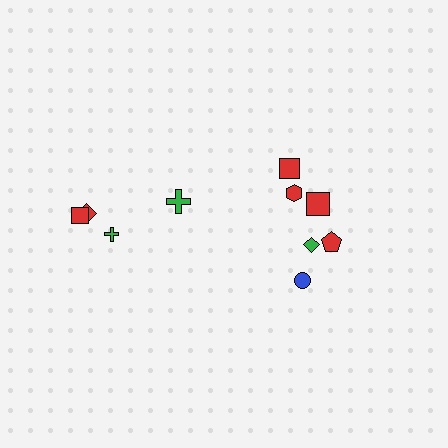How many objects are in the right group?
There are 6 objects.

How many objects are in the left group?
There are 4 objects.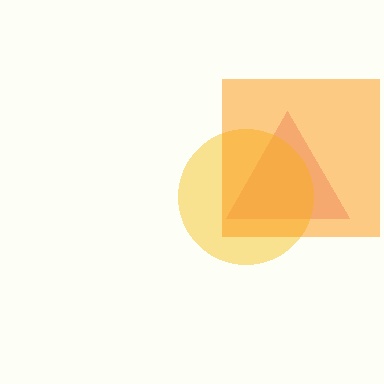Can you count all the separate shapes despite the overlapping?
Yes, there are 3 separate shapes.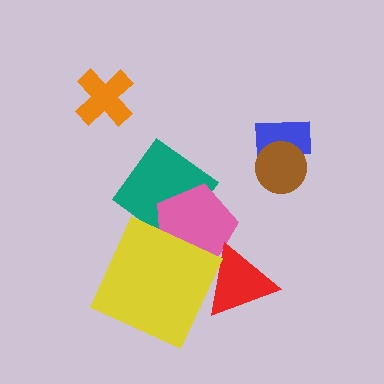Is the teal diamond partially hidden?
Yes, it is partially covered by another shape.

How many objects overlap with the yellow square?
2 objects overlap with the yellow square.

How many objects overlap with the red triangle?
2 objects overlap with the red triangle.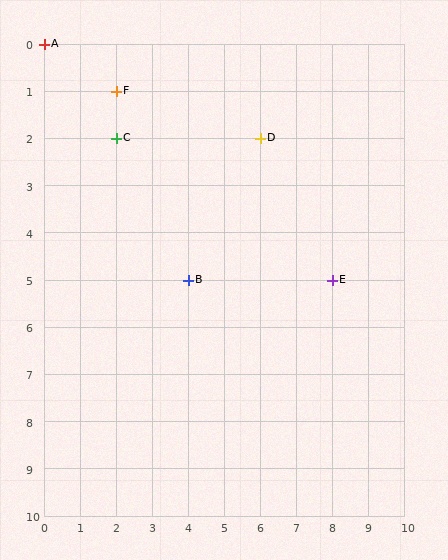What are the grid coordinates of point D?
Point D is at grid coordinates (6, 2).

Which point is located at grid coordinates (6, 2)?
Point D is at (6, 2).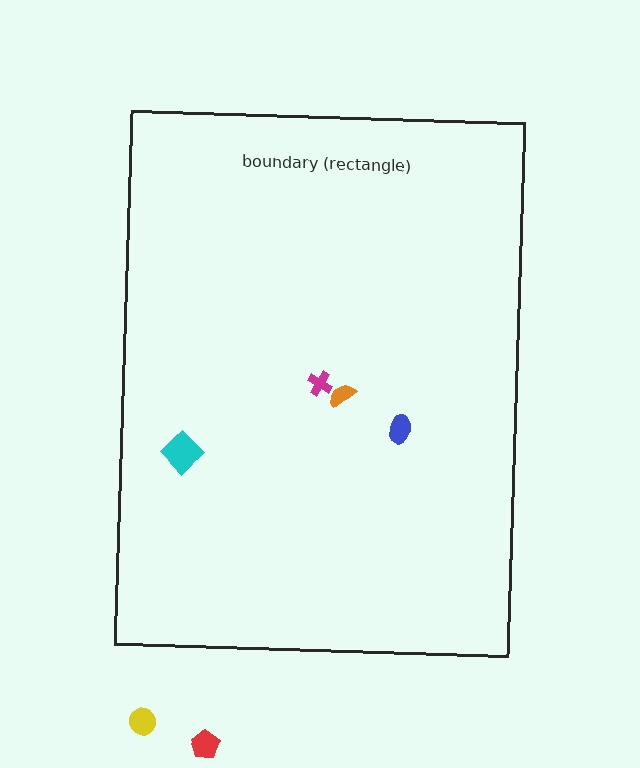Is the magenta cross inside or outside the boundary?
Inside.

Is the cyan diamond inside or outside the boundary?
Inside.